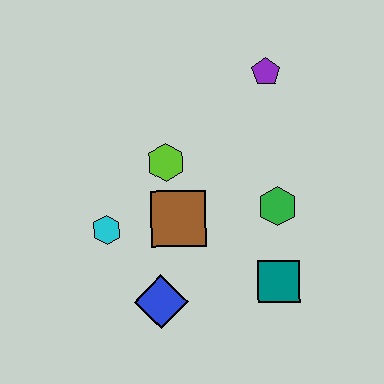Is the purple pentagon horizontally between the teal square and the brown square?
Yes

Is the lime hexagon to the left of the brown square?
Yes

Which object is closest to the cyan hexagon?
The brown square is closest to the cyan hexagon.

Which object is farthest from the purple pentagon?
The blue diamond is farthest from the purple pentagon.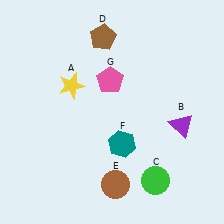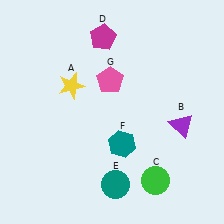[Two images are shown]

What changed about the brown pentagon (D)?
In Image 1, D is brown. In Image 2, it changed to magenta.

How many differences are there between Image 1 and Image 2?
There are 2 differences between the two images.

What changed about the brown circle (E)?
In Image 1, E is brown. In Image 2, it changed to teal.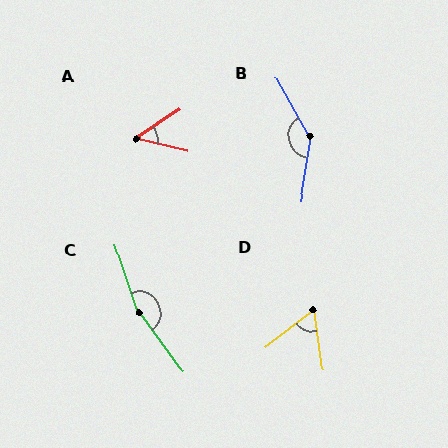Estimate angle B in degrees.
Approximately 141 degrees.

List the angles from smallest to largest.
A (48°), D (61°), B (141°), C (162°).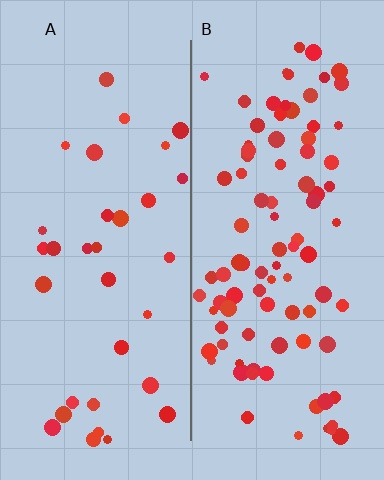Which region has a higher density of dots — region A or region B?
B (the right).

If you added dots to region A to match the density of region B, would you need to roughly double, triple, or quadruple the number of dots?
Approximately triple.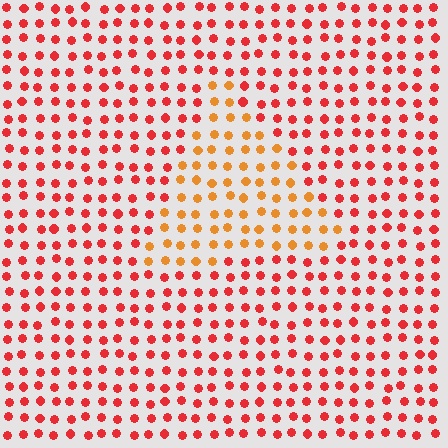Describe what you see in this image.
The image is filled with small red elements in a uniform arrangement. A triangle-shaped region is visible where the elements are tinted to a slightly different hue, forming a subtle color boundary.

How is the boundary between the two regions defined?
The boundary is defined purely by a slight shift in hue (about 34 degrees). Spacing, size, and orientation are identical on both sides.